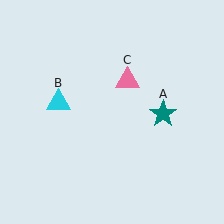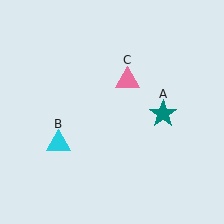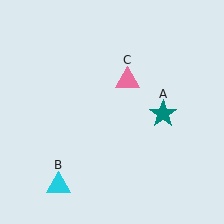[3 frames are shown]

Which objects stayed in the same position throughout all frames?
Teal star (object A) and pink triangle (object C) remained stationary.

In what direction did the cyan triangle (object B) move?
The cyan triangle (object B) moved down.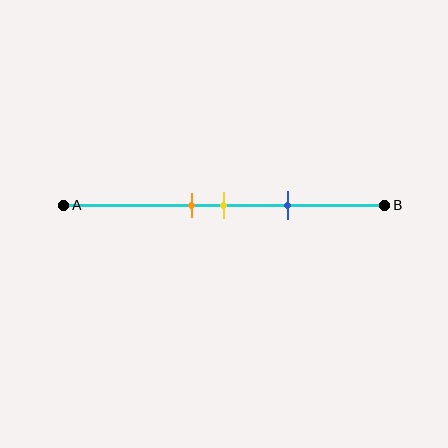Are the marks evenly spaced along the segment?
Yes, the marks are approximately evenly spaced.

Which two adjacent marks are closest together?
The orange and yellow marks are the closest adjacent pair.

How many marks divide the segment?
There are 3 marks dividing the segment.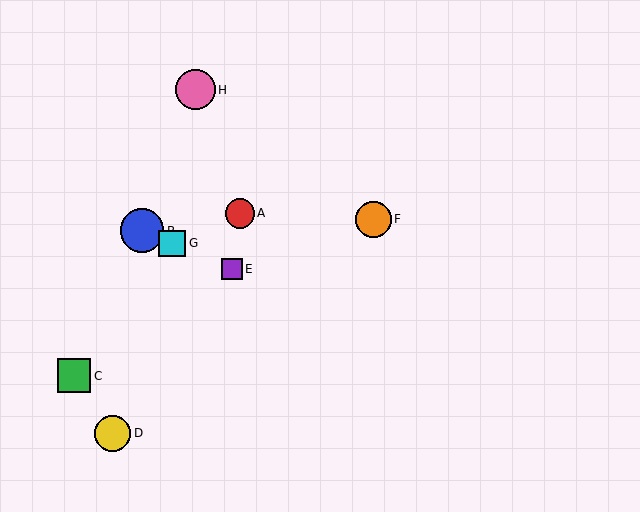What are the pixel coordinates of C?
Object C is at (74, 376).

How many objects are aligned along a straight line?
3 objects (B, E, G) are aligned along a straight line.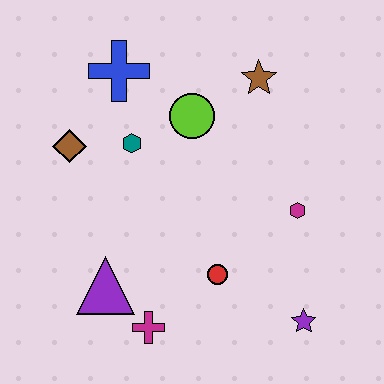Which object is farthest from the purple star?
The blue cross is farthest from the purple star.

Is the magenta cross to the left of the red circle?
Yes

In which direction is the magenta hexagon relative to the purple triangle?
The magenta hexagon is to the right of the purple triangle.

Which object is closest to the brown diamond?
The teal hexagon is closest to the brown diamond.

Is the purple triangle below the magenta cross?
No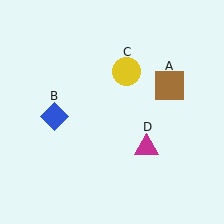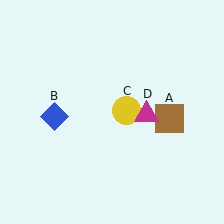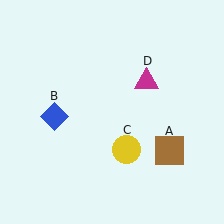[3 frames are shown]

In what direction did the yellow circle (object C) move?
The yellow circle (object C) moved down.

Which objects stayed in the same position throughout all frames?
Blue diamond (object B) remained stationary.